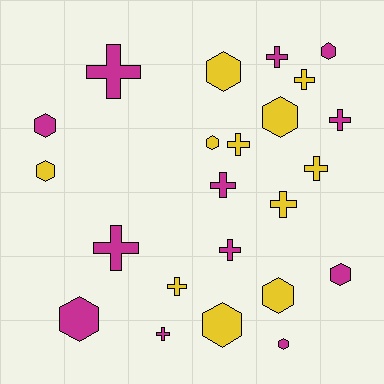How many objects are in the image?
There are 23 objects.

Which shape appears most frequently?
Cross, with 12 objects.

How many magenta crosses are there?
There are 7 magenta crosses.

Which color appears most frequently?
Magenta, with 12 objects.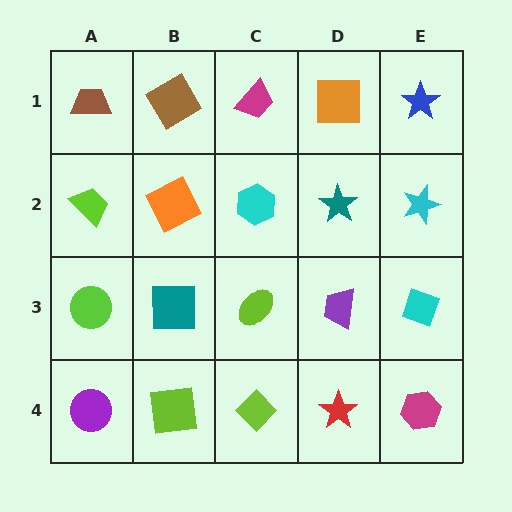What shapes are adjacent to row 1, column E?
A cyan star (row 2, column E), an orange square (row 1, column D).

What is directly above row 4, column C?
A lime ellipse.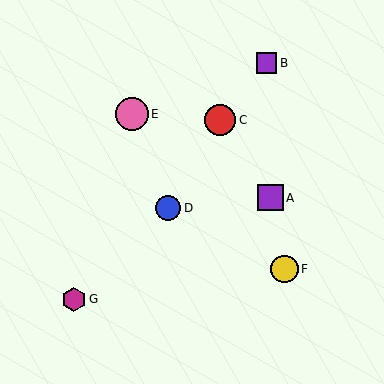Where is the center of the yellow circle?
The center of the yellow circle is at (284, 269).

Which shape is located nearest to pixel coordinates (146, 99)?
The pink circle (labeled E) at (132, 114) is nearest to that location.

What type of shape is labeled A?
Shape A is a purple square.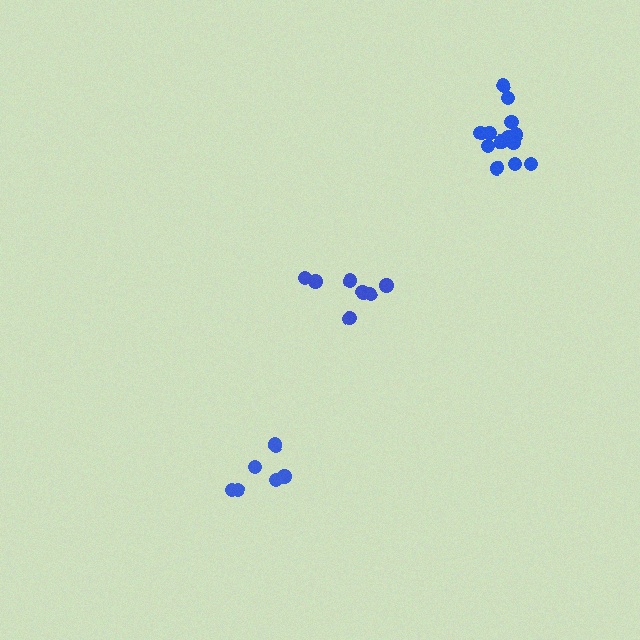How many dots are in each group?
Group 1: 7 dots, Group 2: 13 dots, Group 3: 7 dots (27 total).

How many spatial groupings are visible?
There are 3 spatial groupings.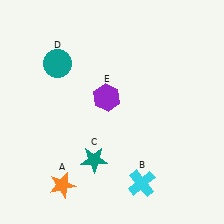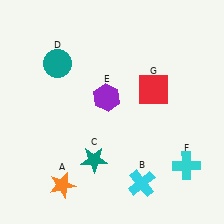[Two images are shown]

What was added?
A cyan cross (F), a red square (G) were added in Image 2.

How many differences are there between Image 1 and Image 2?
There are 2 differences between the two images.